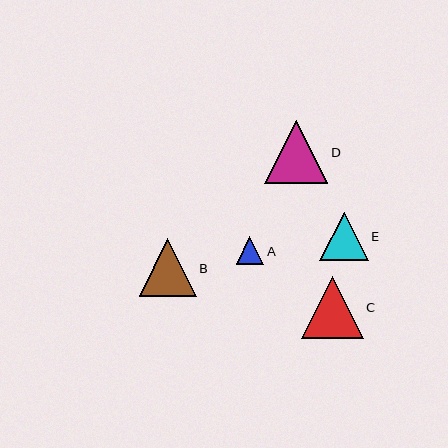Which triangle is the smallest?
Triangle A is the smallest with a size of approximately 28 pixels.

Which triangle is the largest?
Triangle D is the largest with a size of approximately 63 pixels.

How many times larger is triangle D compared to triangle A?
Triangle D is approximately 2.3 times the size of triangle A.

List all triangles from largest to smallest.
From largest to smallest: D, C, B, E, A.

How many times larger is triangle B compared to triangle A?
Triangle B is approximately 2.1 times the size of triangle A.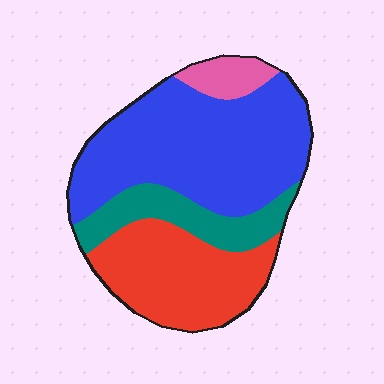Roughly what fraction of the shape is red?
Red takes up between a sixth and a third of the shape.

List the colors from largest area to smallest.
From largest to smallest: blue, red, teal, pink.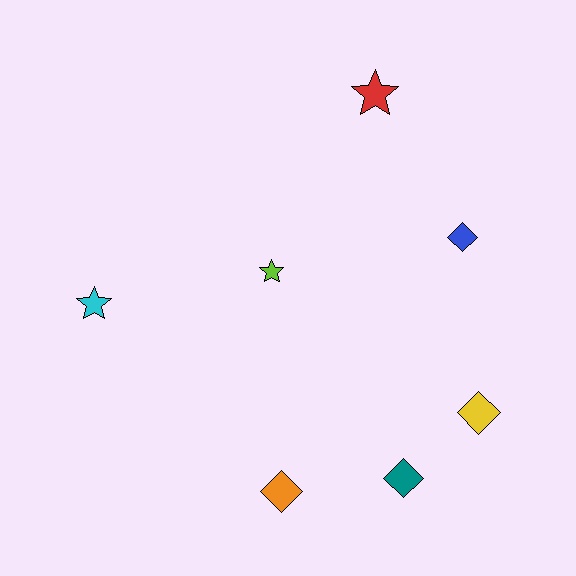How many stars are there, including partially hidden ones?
There are 3 stars.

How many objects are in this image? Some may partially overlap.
There are 7 objects.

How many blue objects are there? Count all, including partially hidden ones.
There is 1 blue object.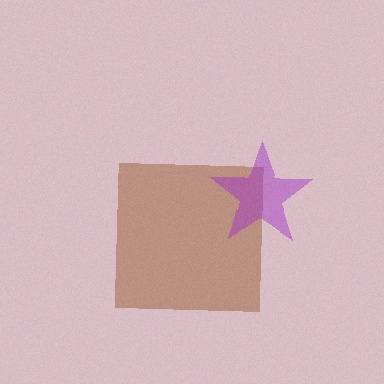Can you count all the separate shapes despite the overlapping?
Yes, there are 2 separate shapes.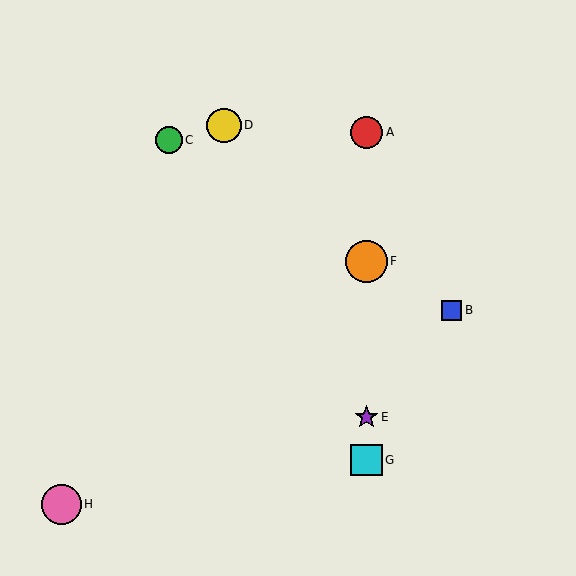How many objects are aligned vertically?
4 objects (A, E, F, G) are aligned vertically.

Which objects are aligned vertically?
Objects A, E, F, G are aligned vertically.